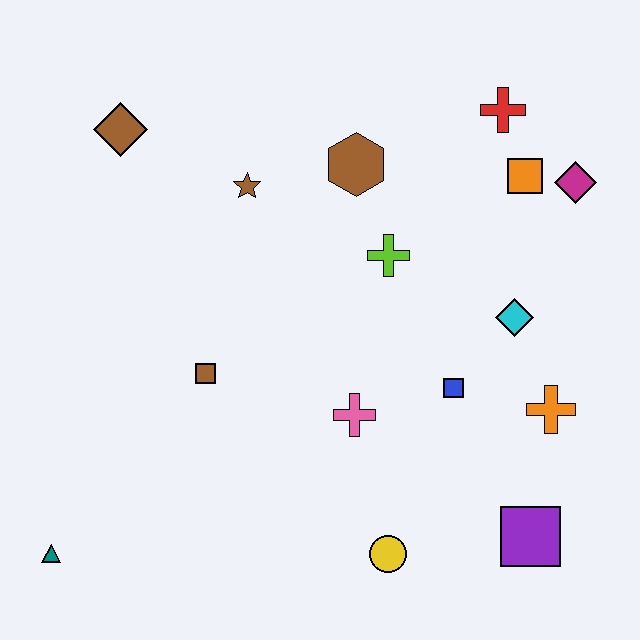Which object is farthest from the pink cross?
The brown diamond is farthest from the pink cross.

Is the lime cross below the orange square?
Yes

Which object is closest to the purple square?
The orange cross is closest to the purple square.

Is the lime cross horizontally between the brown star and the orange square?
Yes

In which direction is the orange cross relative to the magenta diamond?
The orange cross is below the magenta diamond.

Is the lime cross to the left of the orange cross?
Yes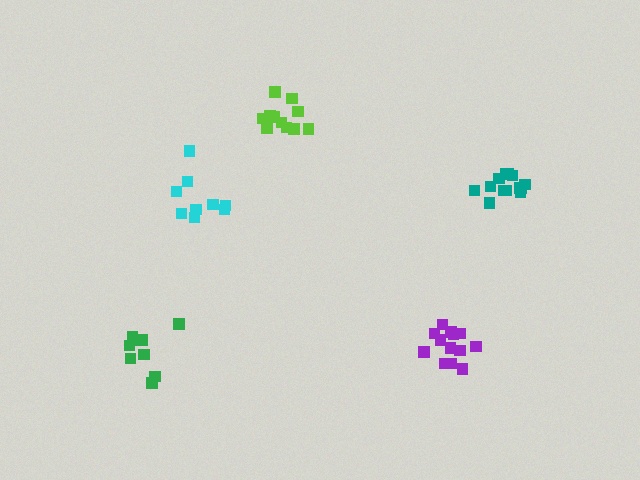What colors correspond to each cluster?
The clusters are colored: cyan, green, purple, teal, lime.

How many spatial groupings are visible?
There are 5 spatial groupings.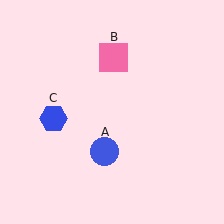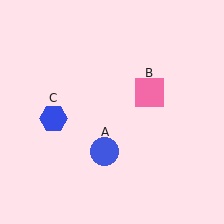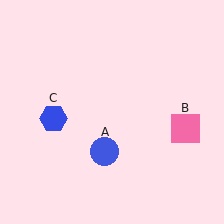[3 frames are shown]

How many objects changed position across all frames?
1 object changed position: pink square (object B).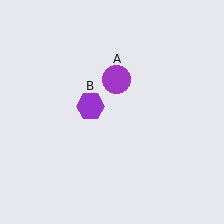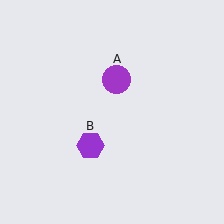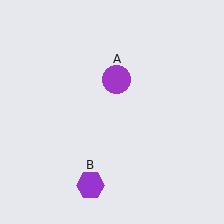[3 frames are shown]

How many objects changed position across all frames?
1 object changed position: purple hexagon (object B).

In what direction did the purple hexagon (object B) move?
The purple hexagon (object B) moved down.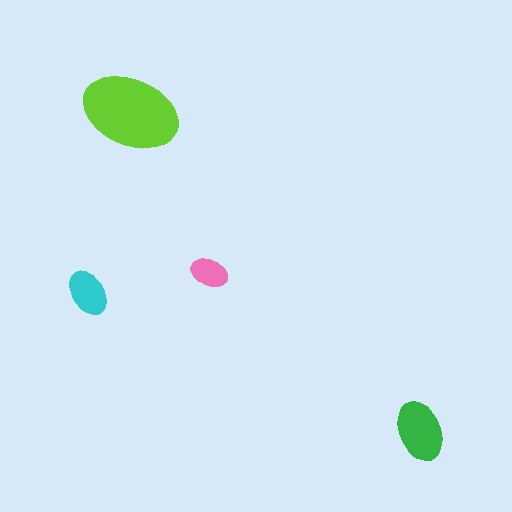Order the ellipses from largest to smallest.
the lime one, the green one, the cyan one, the pink one.